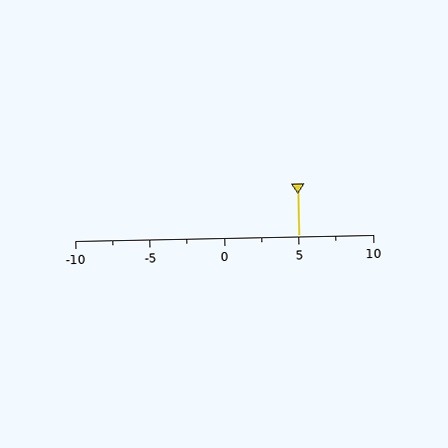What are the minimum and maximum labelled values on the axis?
The axis runs from -10 to 10.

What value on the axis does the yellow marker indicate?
The marker indicates approximately 5.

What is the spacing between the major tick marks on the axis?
The major ticks are spaced 5 apart.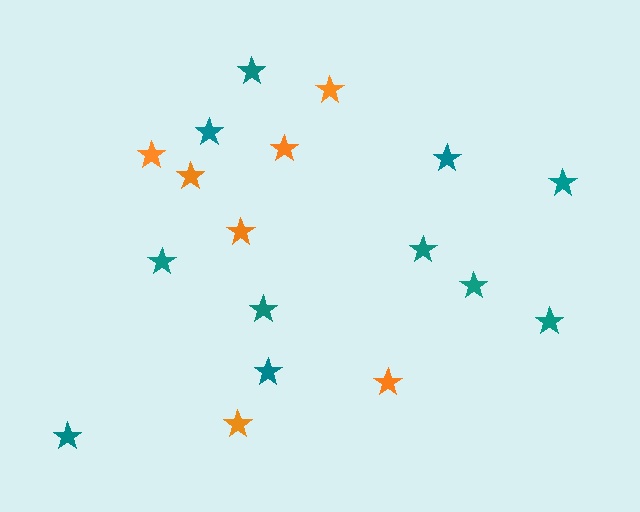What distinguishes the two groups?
There are 2 groups: one group of orange stars (7) and one group of teal stars (11).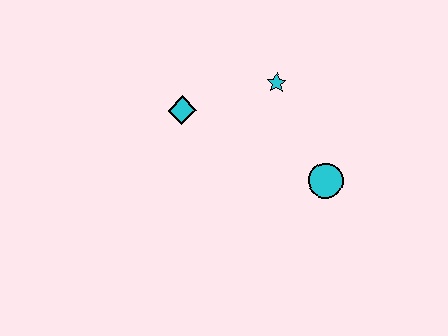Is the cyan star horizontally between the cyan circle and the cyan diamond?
Yes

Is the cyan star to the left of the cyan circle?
Yes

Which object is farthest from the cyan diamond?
The cyan circle is farthest from the cyan diamond.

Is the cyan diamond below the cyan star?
Yes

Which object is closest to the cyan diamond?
The cyan star is closest to the cyan diamond.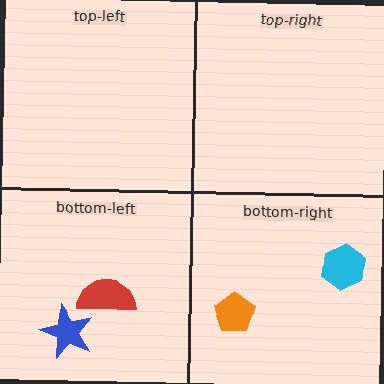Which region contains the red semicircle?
The bottom-left region.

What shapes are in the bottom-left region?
The blue star, the red semicircle.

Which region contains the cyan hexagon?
The bottom-right region.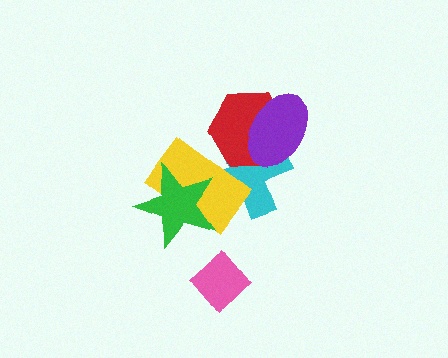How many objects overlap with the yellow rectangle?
3 objects overlap with the yellow rectangle.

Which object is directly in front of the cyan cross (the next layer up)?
The red hexagon is directly in front of the cyan cross.